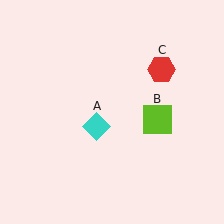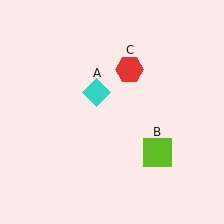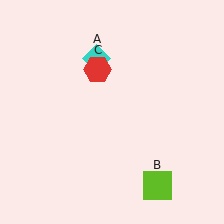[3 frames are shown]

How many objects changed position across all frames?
3 objects changed position: cyan diamond (object A), lime square (object B), red hexagon (object C).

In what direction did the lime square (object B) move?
The lime square (object B) moved down.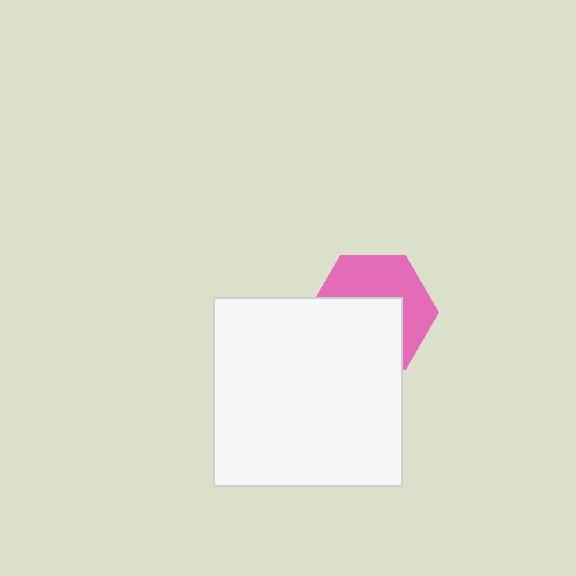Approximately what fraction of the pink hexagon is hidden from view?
Roughly 53% of the pink hexagon is hidden behind the white square.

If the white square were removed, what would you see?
You would see the complete pink hexagon.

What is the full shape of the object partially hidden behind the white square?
The partially hidden object is a pink hexagon.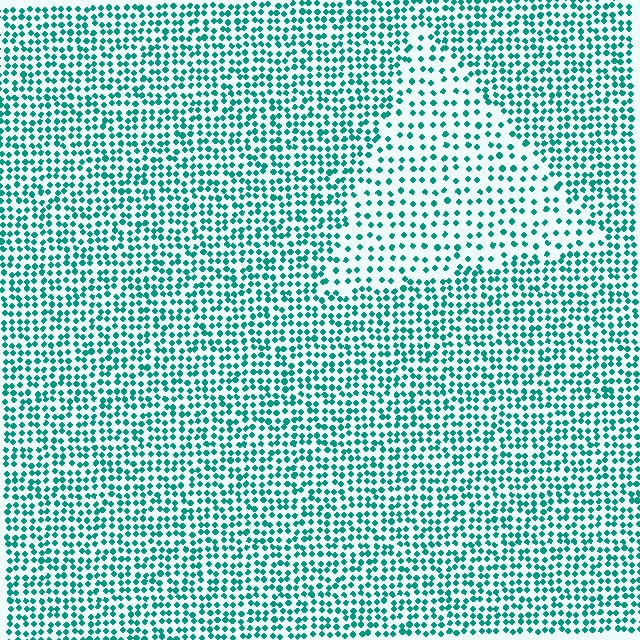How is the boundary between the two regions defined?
The boundary is defined by a change in element density (approximately 1.9x ratio). All elements are the same color, size, and shape.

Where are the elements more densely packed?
The elements are more densely packed outside the triangle boundary.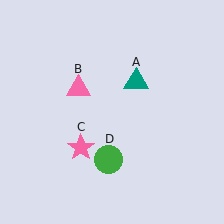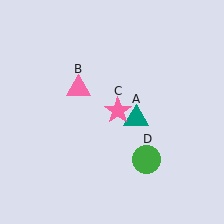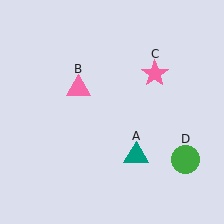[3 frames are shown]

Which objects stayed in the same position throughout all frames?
Pink triangle (object B) remained stationary.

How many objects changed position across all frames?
3 objects changed position: teal triangle (object A), pink star (object C), green circle (object D).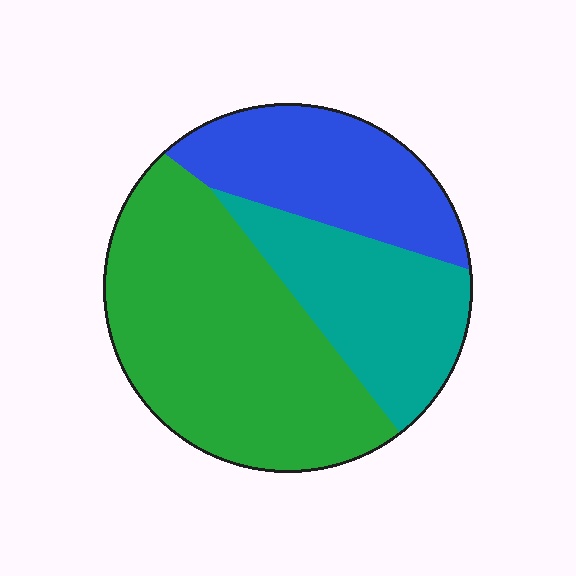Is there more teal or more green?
Green.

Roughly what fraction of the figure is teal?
Teal takes up between a quarter and a half of the figure.